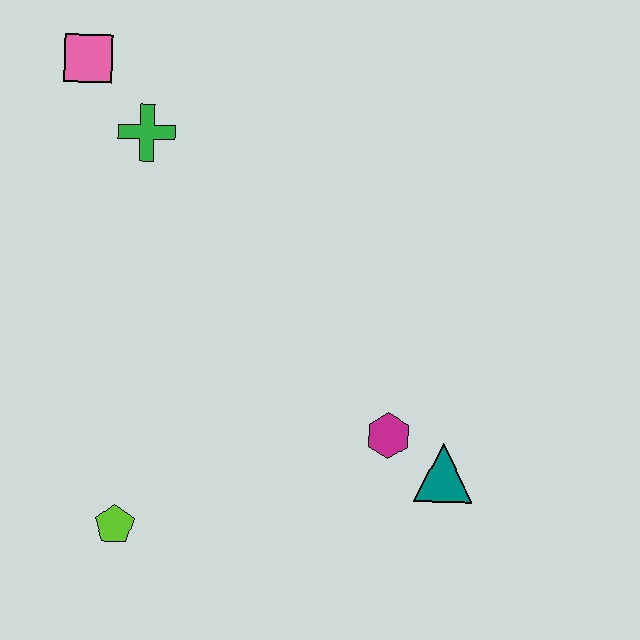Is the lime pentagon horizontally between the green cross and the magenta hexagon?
No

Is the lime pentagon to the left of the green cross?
Yes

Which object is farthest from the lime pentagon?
The pink square is farthest from the lime pentagon.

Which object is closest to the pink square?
The green cross is closest to the pink square.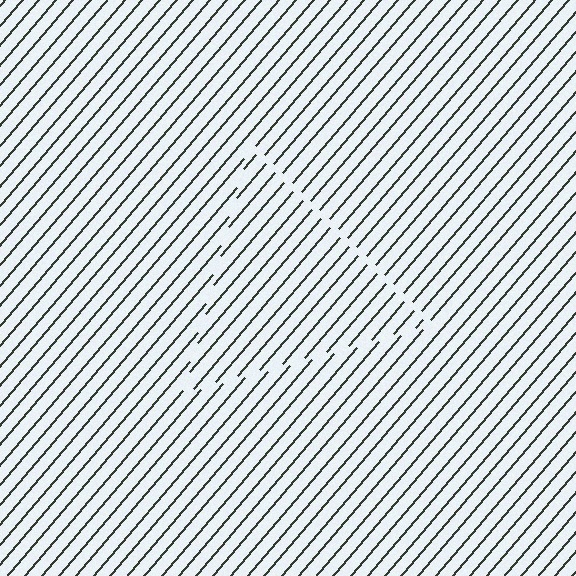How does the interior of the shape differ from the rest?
The interior of the shape contains the same grating, shifted by half a period — the contour is defined by the phase discontinuity where line-ends from the inner and outer gratings abut.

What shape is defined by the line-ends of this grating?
An illusory triangle. The interior of the shape contains the same grating, shifted by half a period — the contour is defined by the phase discontinuity where line-ends from the inner and outer gratings abut.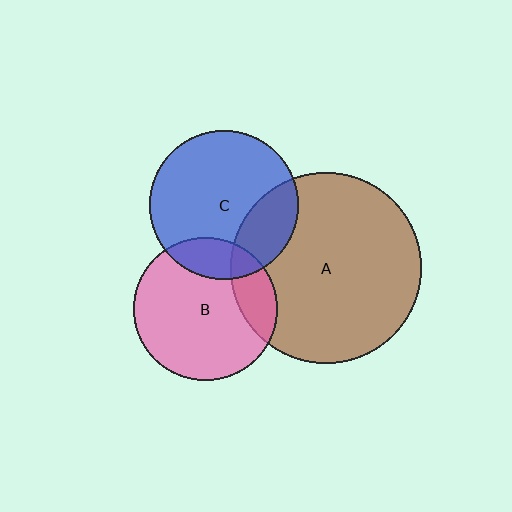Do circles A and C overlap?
Yes.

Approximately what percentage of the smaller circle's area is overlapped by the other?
Approximately 25%.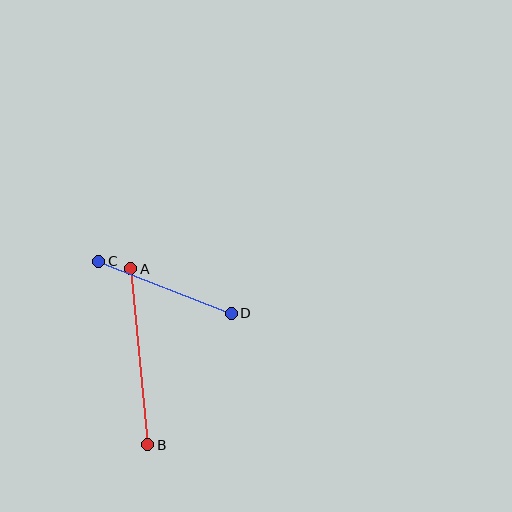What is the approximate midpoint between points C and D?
The midpoint is at approximately (165, 287) pixels.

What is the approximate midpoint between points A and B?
The midpoint is at approximately (139, 357) pixels.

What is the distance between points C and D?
The distance is approximately 142 pixels.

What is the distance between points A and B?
The distance is approximately 176 pixels.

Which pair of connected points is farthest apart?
Points A and B are farthest apart.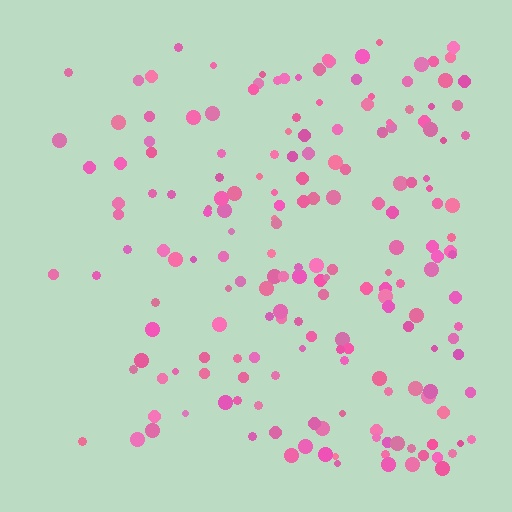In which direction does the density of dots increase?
From left to right, with the right side densest.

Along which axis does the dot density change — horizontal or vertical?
Horizontal.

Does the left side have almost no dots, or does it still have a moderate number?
Still a moderate number, just noticeably fewer than the right.